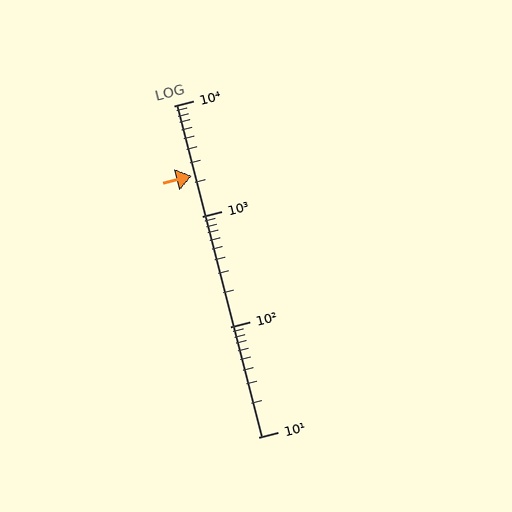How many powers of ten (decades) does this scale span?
The scale spans 3 decades, from 10 to 10000.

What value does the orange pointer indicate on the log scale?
The pointer indicates approximately 2300.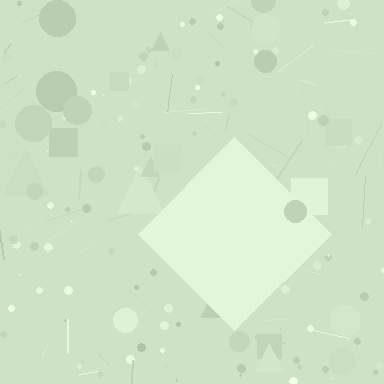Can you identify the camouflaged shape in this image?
The camouflaged shape is a diamond.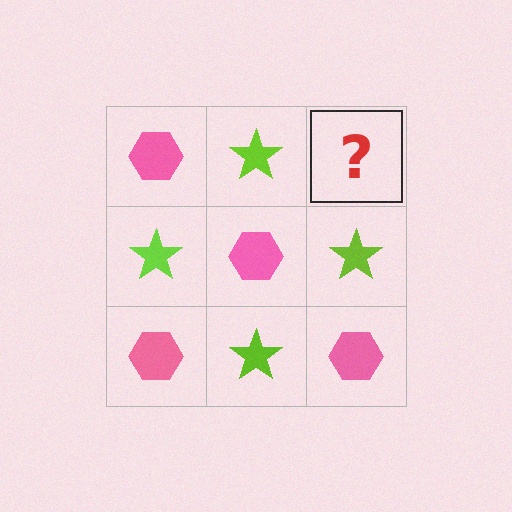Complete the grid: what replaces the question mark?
The question mark should be replaced with a pink hexagon.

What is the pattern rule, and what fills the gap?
The rule is that it alternates pink hexagon and lime star in a checkerboard pattern. The gap should be filled with a pink hexagon.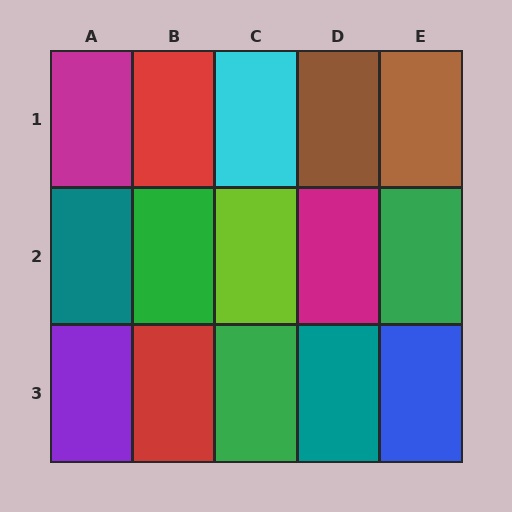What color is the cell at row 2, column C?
Lime.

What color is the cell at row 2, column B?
Green.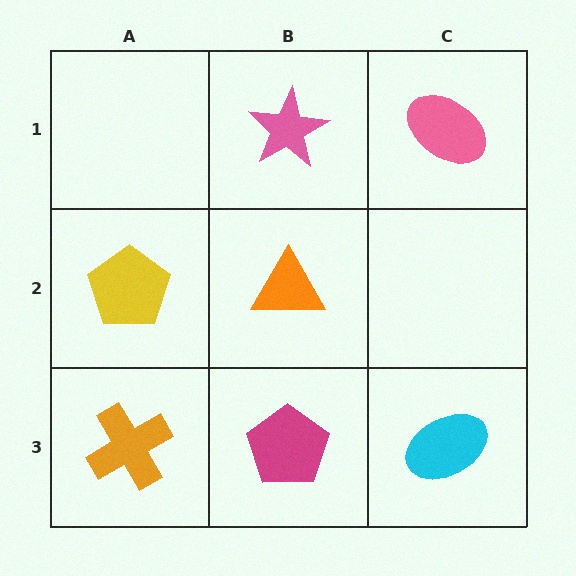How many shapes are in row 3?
3 shapes.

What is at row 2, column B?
An orange triangle.